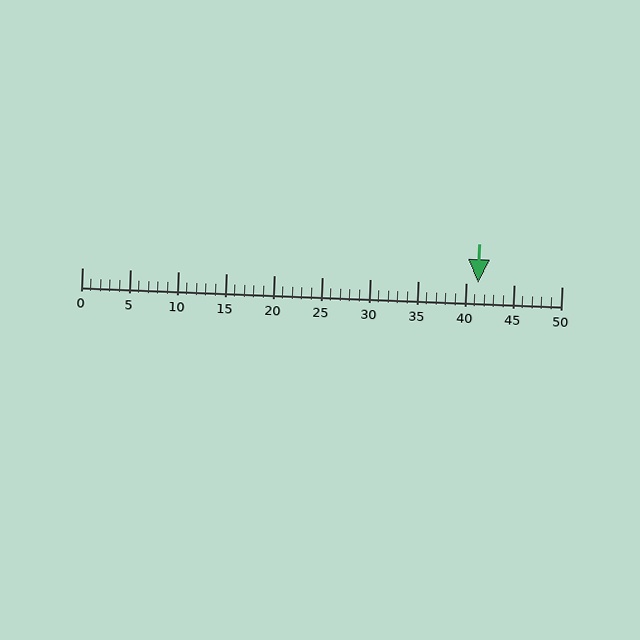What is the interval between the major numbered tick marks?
The major tick marks are spaced 5 units apart.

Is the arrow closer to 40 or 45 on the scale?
The arrow is closer to 40.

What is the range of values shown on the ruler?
The ruler shows values from 0 to 50.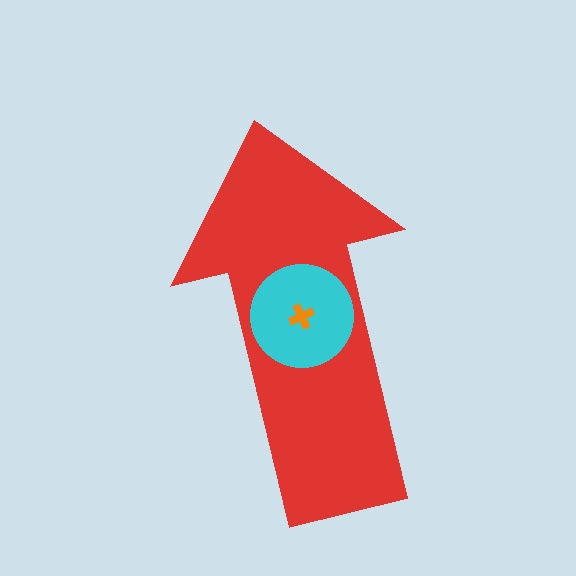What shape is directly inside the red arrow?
The cyan circle.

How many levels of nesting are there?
3.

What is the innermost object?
The orange cross.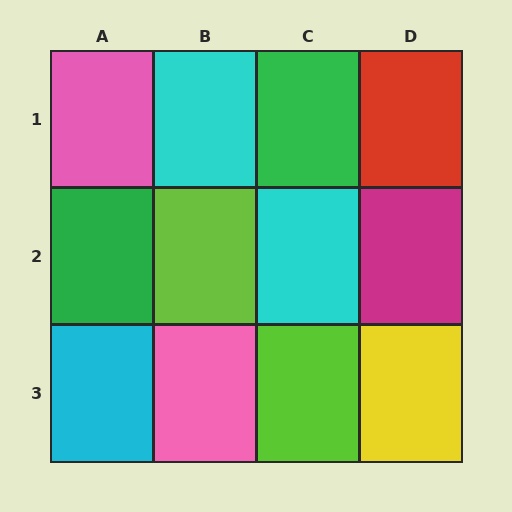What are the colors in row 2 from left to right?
Green, lime, cyan, magenta.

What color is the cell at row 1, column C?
Green.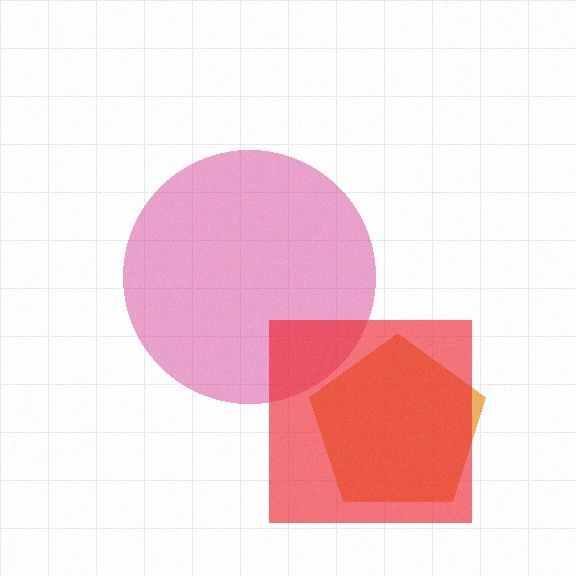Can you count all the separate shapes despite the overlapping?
Yes, there are 3 separate shapes.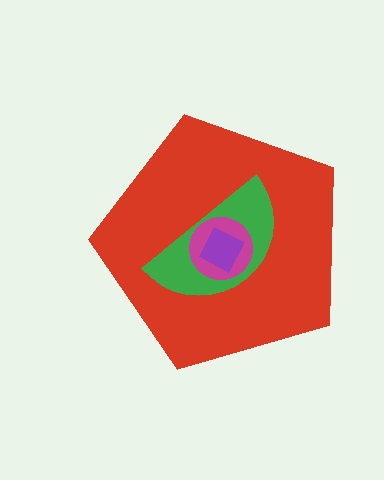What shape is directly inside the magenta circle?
The purple diamond.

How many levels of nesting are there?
4.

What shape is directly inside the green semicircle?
The magenta circle.